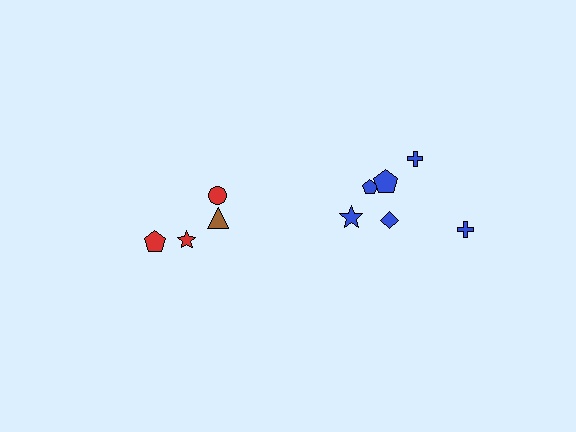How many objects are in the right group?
There are 6 objects.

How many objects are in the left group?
There are 4 objects.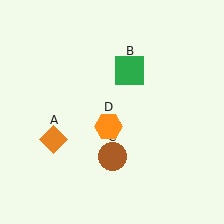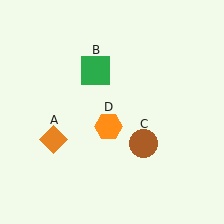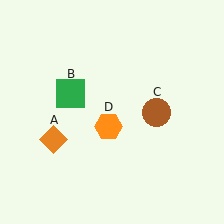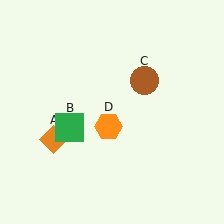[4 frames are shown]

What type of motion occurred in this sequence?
The green square (object B), brown circle (object C) rotated counterclockwise around the center of the scene.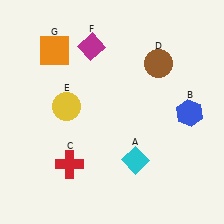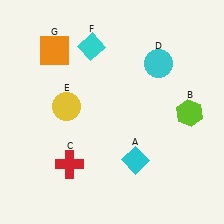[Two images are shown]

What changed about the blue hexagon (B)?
In Image 1, B is blue. In Image 2, it changed to lime.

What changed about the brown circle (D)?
In Image 1, D is brown. In Image 2, it changed to cyan.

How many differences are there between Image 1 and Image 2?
There are 3 differences between the two images.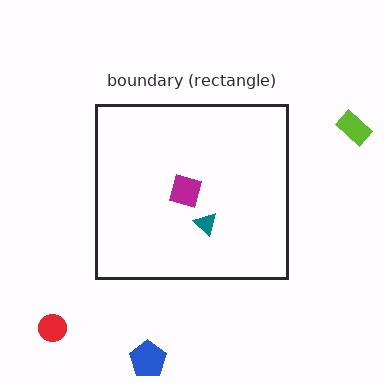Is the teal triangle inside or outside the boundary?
Inside.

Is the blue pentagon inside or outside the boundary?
Outside.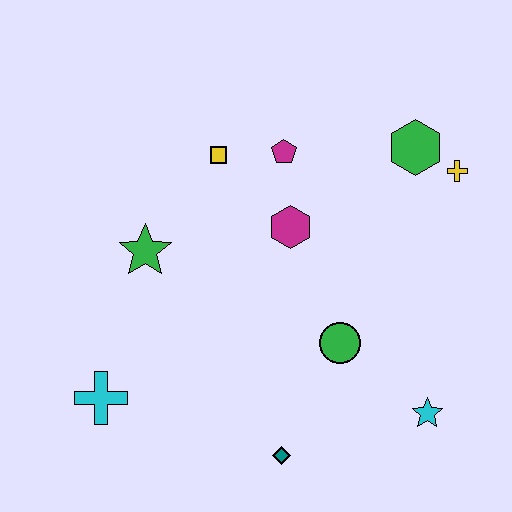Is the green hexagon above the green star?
Yes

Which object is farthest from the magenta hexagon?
The cyan cross is farthest from the magenta hexagon.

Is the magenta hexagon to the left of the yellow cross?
Yes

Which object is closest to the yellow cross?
The green hexagon is closest to the yellow cross.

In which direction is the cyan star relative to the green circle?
The cyan star is to the right of the green circle.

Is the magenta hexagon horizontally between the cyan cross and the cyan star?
Yes